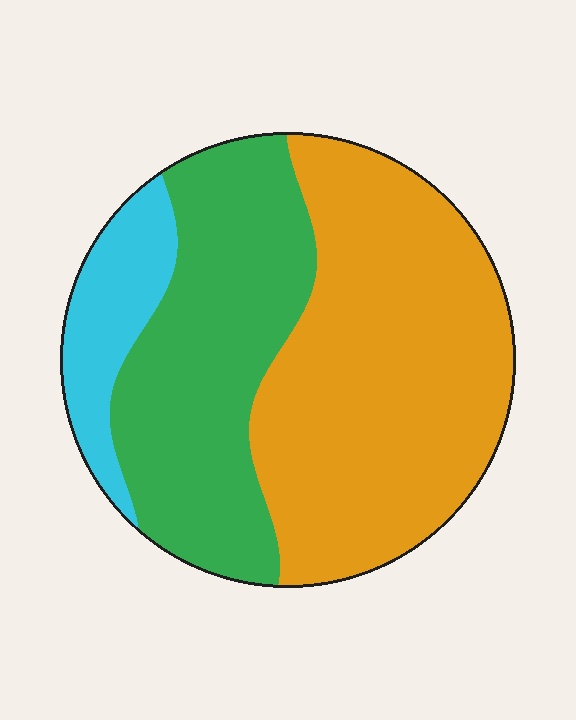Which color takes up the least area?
Cyan, at roughly 10%.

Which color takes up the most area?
Orange, at roughly 50%.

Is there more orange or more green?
Orange.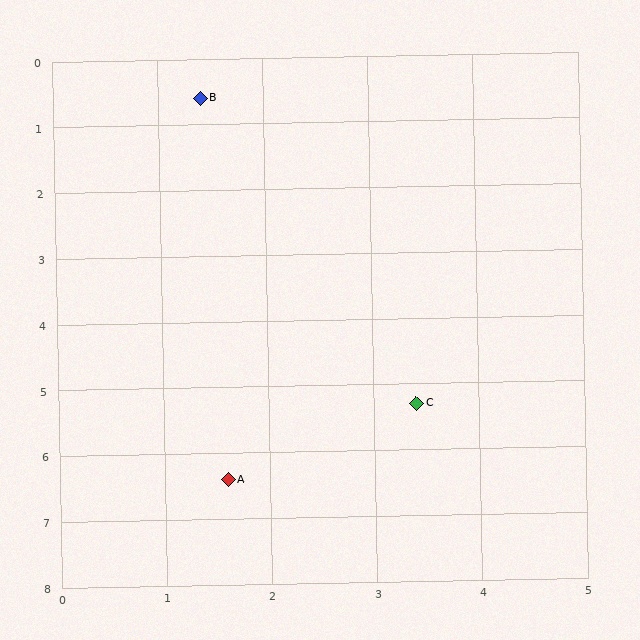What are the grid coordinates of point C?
Point C is at approximately (3.4, 5.3).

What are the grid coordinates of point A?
Point A is at approximately (1.6, 6.4).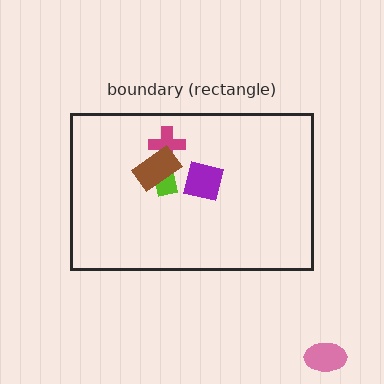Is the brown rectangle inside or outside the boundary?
Inside.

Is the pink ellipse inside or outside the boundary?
Outside.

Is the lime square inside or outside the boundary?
Inside.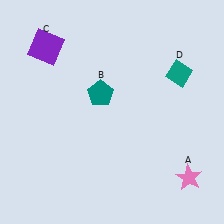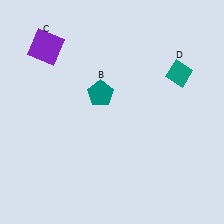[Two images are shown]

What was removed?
The pink star (A) was removed in Image 2.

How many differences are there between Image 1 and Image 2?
There is 1 difference between the two images.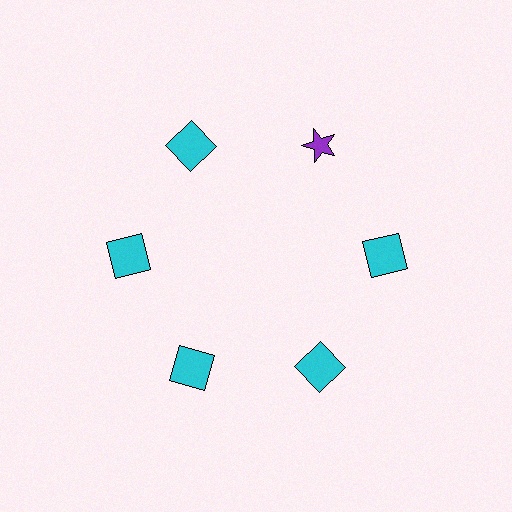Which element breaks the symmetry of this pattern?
The purple star at roughly the 1 o'clock position breaks the symmetry. All other shapes are cyan squares.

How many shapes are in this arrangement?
There are 6 shapes arranged in a ring pattern.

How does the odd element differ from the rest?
It differs in both color (purple instead of cyan) and shape (star instead of square).